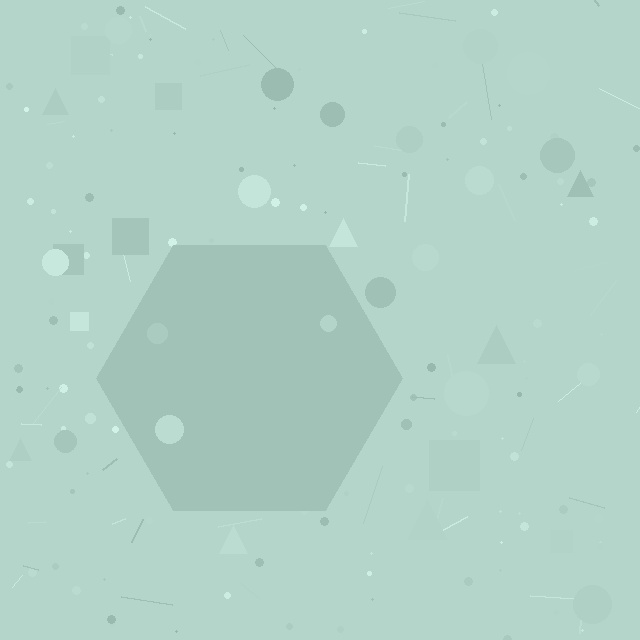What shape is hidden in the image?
A hexagon is hidden in the image.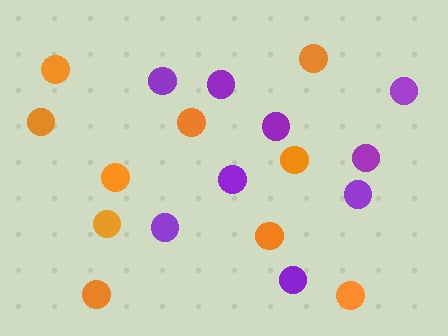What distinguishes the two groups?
There are 2 groups: one group of purple circles (9) and one group of orange circles (10).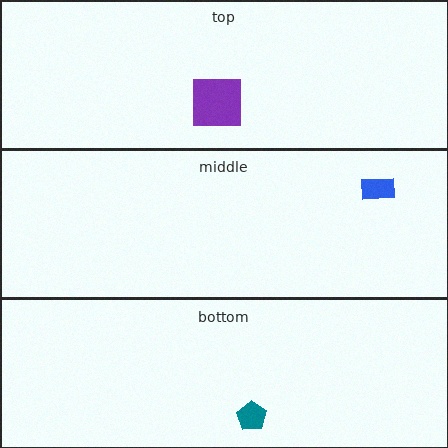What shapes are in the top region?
The purple square.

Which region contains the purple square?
The top region.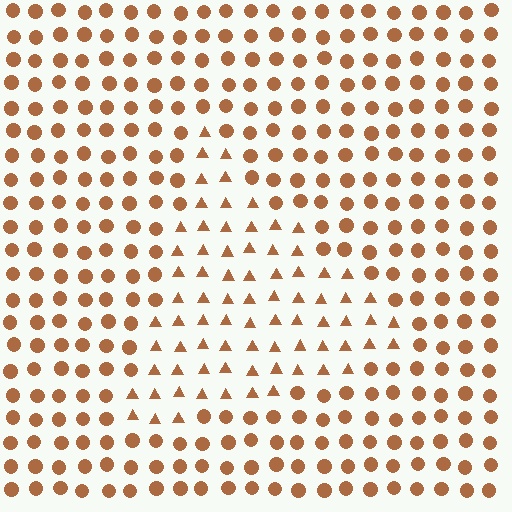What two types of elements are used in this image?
The image uses triangles inside the triangle region and circles outside it.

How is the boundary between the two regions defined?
The boundary is defined by a change in element shape: triangles inside vs. circles outside. All elements share the same color and spacing.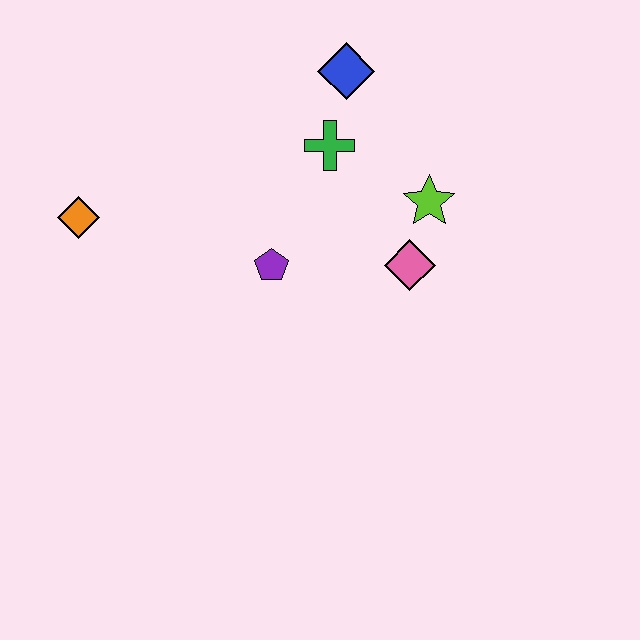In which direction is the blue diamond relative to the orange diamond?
The blue diamond is to the right of the orange diamond.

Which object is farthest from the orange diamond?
The lime star is farthest from the orange diamond.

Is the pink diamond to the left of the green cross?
No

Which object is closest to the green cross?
The blue diamond is closest to the green cross.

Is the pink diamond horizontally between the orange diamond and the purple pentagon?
No